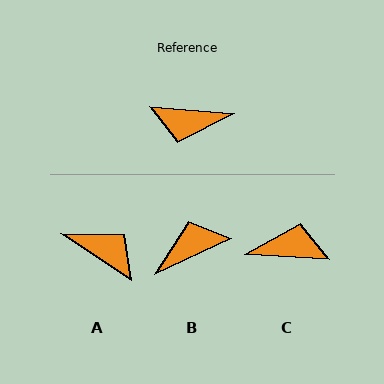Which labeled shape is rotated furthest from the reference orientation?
C, about 179 degrees away.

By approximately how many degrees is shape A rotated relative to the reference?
Approximately 152 degrees counter-clockwise.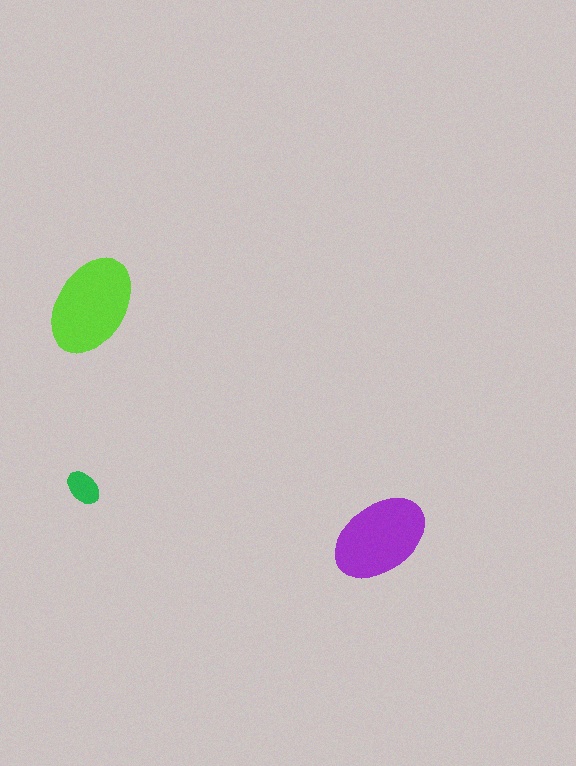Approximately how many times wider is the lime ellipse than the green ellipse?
About 3 times wider.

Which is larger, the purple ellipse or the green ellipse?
The purple one.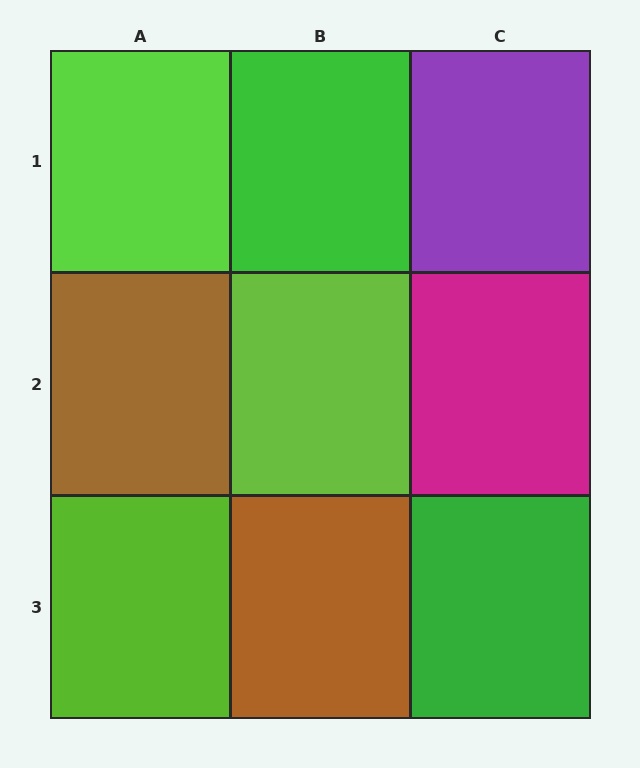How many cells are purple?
1 cell is purple.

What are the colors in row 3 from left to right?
Lime, brown, green.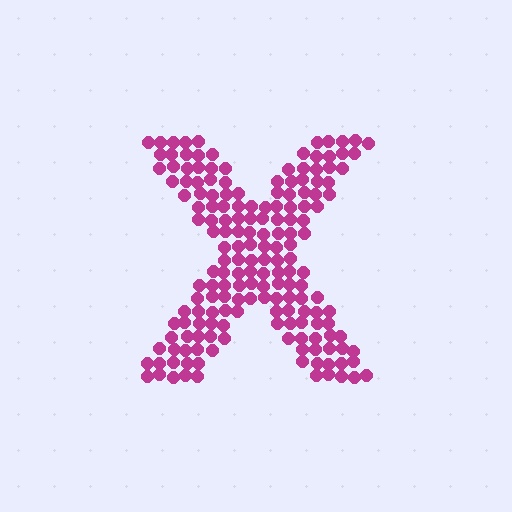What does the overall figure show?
The overall figure shows the letter X.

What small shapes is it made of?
It is made of small circles.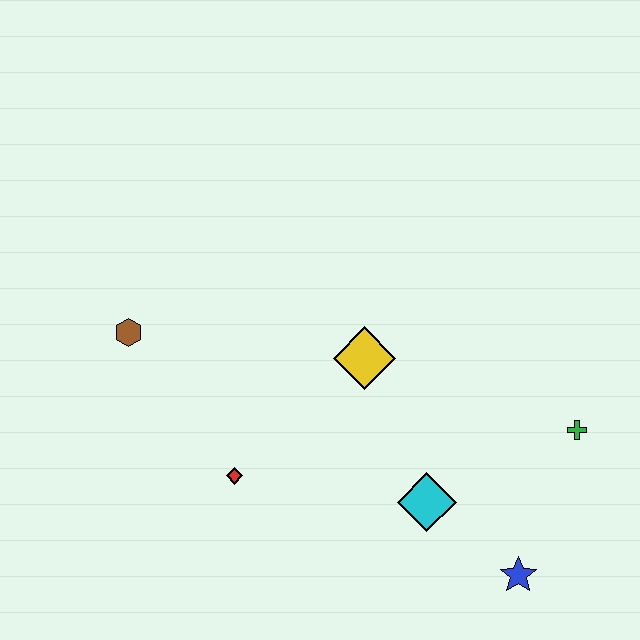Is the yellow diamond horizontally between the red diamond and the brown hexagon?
No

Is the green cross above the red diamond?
Yes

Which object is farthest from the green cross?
The brown hexagon is farthest from the green cross.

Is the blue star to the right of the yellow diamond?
Yes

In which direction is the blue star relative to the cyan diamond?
The blue star is to the right of the cyan diamond.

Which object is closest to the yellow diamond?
The cyan diamond is closest to the yellow diamond.